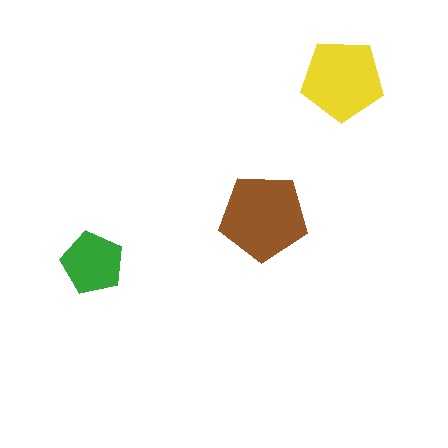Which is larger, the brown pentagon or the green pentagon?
The brown one.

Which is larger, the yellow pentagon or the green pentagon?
The yellow one.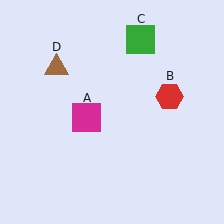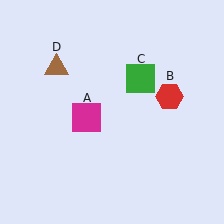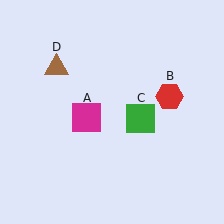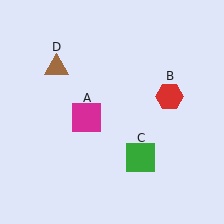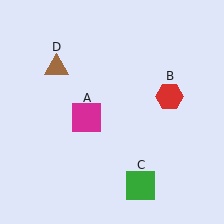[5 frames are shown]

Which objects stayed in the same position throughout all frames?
Magenta square (object A) and red hexagon (object B) and brown triangle (object D) remained stationary.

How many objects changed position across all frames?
1 object changed position: green square (object C).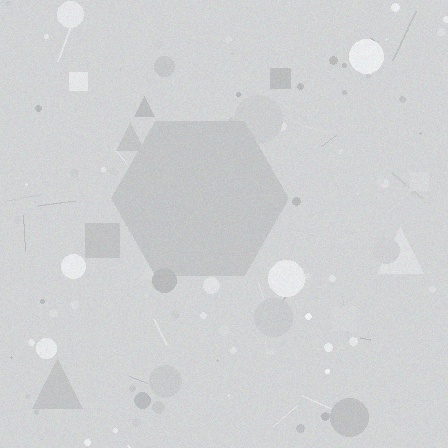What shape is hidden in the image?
A hexagon is hidden in the image.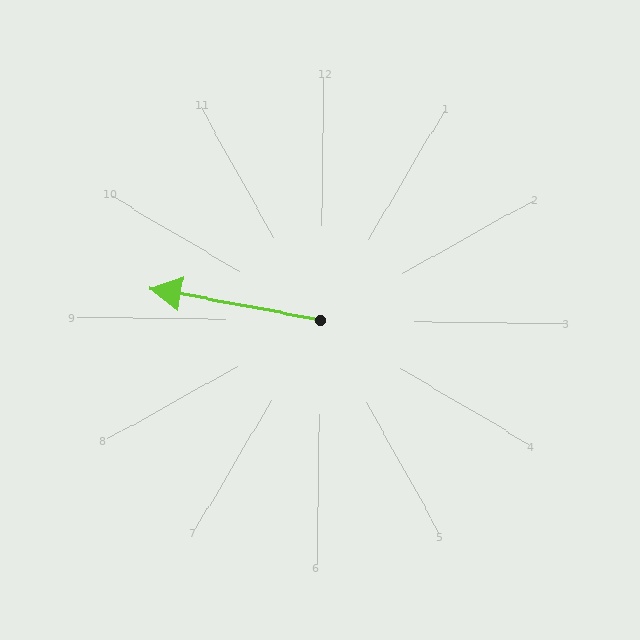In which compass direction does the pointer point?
West.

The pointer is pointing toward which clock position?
Roughly 9 o'clock.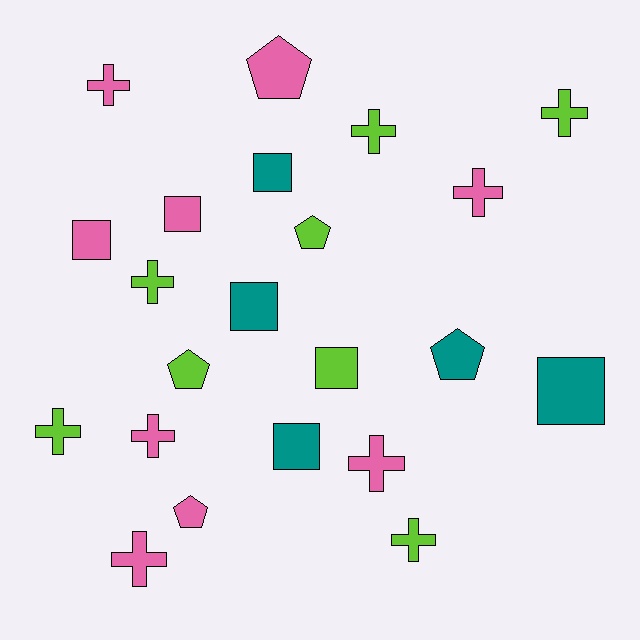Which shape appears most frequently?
Cross, with 10 objects.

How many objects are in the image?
There are 22 objects.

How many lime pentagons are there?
There are 2 lime pentagons.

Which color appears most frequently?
Pink, with 9 objects.